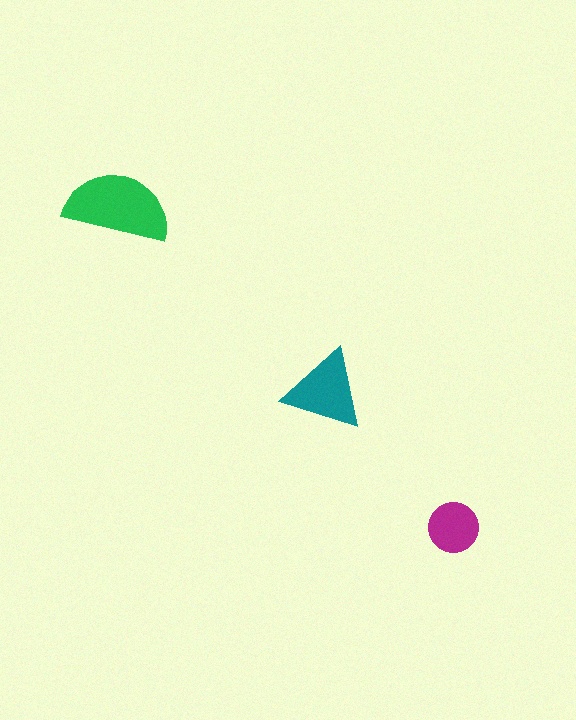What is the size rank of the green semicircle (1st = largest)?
1st.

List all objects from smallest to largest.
The magenta circle, the teal triangle, the green semicircle.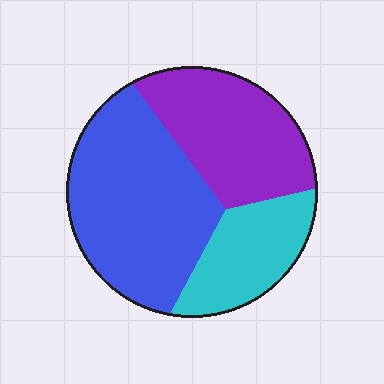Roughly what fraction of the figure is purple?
Purple takes up about one third (1/3) of the figure.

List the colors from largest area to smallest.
From largest to smallest: blue, purple, cyan.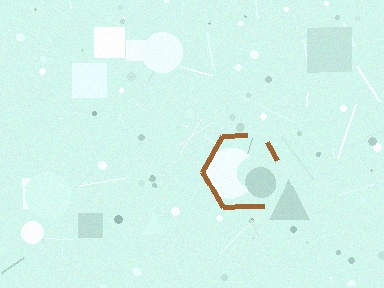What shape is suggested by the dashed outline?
The dashed outline suggests a hexagon.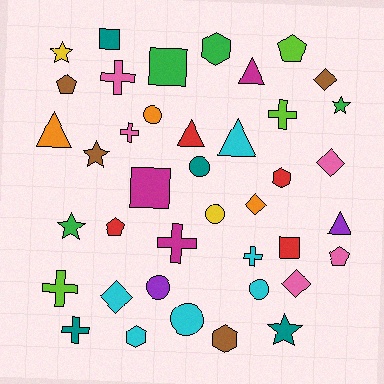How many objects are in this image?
There are 40 objects.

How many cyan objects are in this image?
There are 6 cyan objects.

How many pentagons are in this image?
There are 4 pentagons.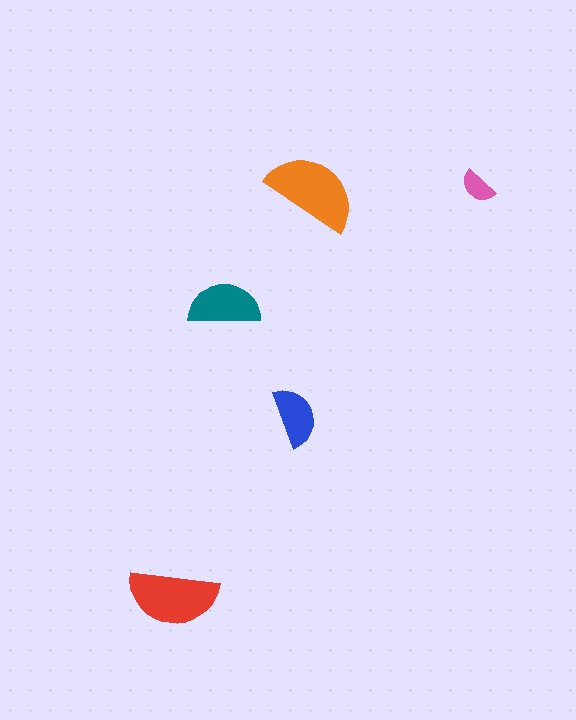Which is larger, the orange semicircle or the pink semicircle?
The orange one.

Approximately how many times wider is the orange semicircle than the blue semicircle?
About 1.5 times wider.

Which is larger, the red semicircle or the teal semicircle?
The red one.